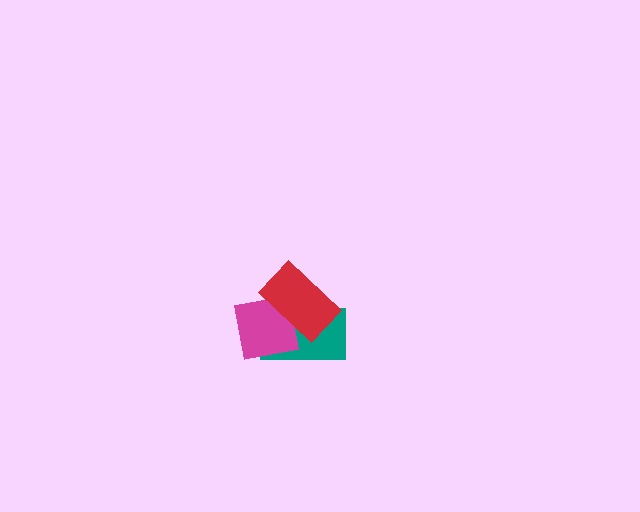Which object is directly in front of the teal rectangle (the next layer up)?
The magenta square is directly in front of the teal rectangle.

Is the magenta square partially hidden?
Yes, it is partially covered by another shape.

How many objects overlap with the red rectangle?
2 objects overlap with the red rectangle.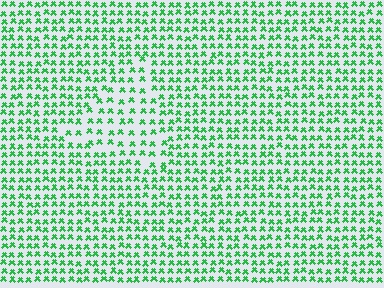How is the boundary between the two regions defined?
The boundary is defined by a change in element density (approximately 1.6x ratio). All elements are the same color, size, and shape.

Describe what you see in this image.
The image contains small green elements arranged at two different densities. A triangle-shaped region is visible where the elements are less densely packed than the surrounding area.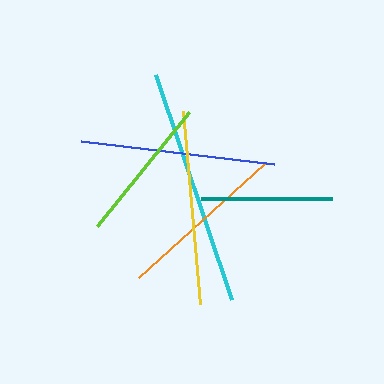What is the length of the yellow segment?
The yellow segment is approximately 193 pixels long.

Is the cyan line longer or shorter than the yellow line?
The cyan line is longer than the yellow line.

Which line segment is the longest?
The cyan line is the longest at approximately 238 pixels.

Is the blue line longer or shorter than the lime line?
The blue line is longer than the lime line.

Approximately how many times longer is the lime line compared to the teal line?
The lime line is approximately 1.1 times the length of the teal line.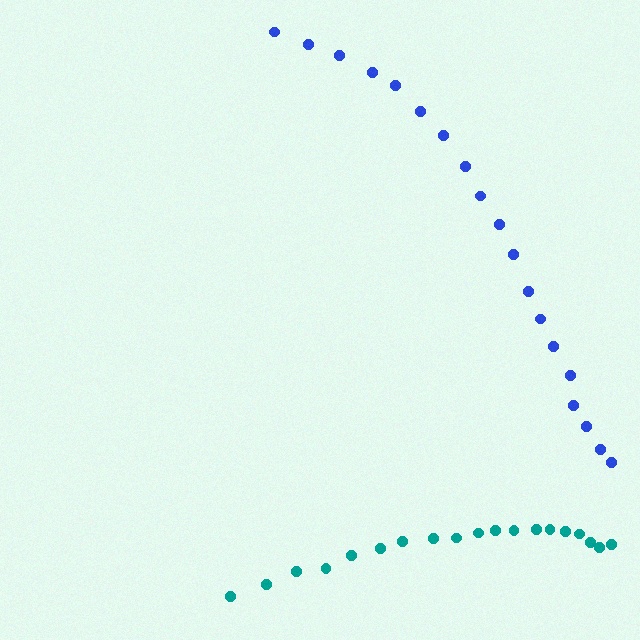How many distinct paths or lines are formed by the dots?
There are 2 distinct paths.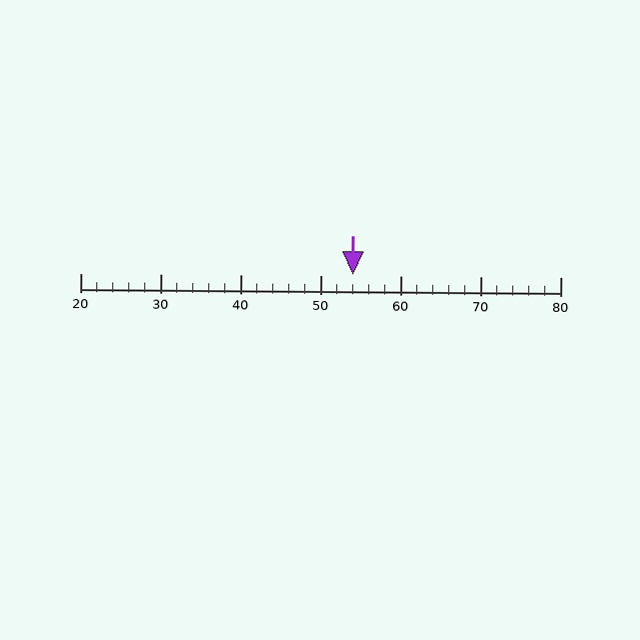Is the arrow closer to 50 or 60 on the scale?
The arrow is closer to 50.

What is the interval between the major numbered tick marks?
The major tick marks are spaced 10 units apart.